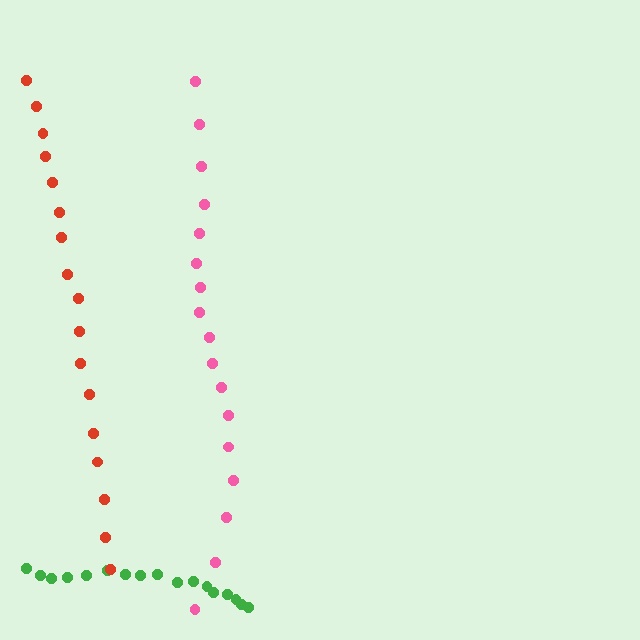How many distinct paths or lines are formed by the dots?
There are 3 distinct paths.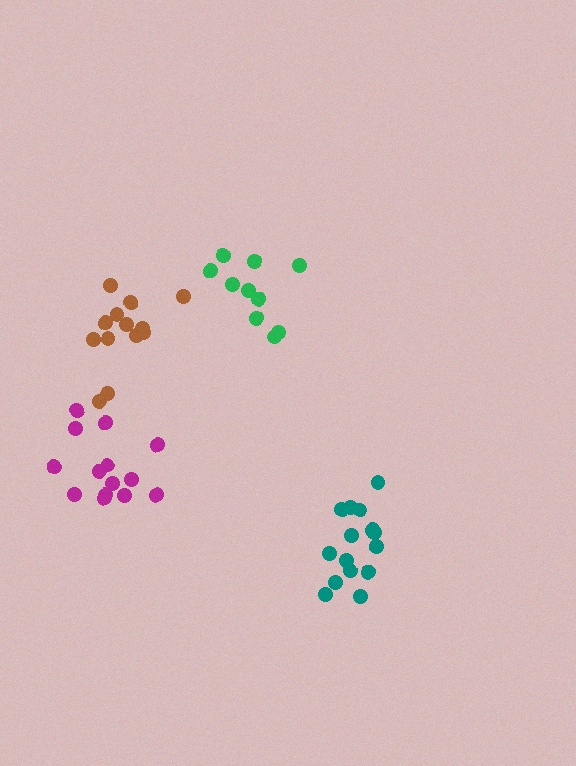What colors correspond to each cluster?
The clusters are colored: teal, green, magenta, brown.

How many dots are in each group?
Group 1: 15 dots, Group 2: 10 dots, Group 3: 14 dots, Group 4: 13 dots (52 total).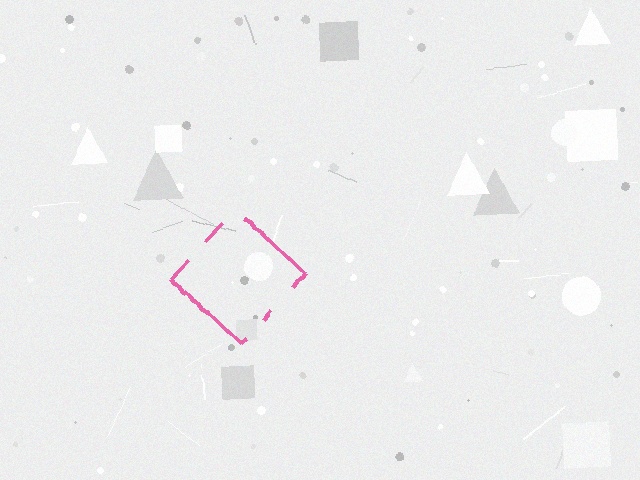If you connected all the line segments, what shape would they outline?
They would outline a diamond.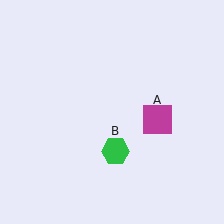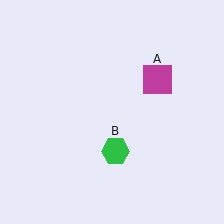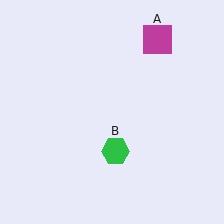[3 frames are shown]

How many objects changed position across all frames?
1 object changed position: magenta square (object A).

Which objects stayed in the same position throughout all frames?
Green hexagon (object B) remained stationary.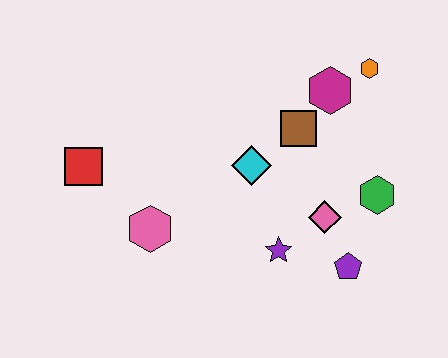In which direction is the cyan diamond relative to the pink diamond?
The cyan diamond is to the left of the pink diamond.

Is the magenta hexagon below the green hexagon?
No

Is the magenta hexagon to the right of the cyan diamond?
Yes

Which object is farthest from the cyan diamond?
The red square is farthest from the cyan diamond.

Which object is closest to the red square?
The pink hexagon is closest to the red square.